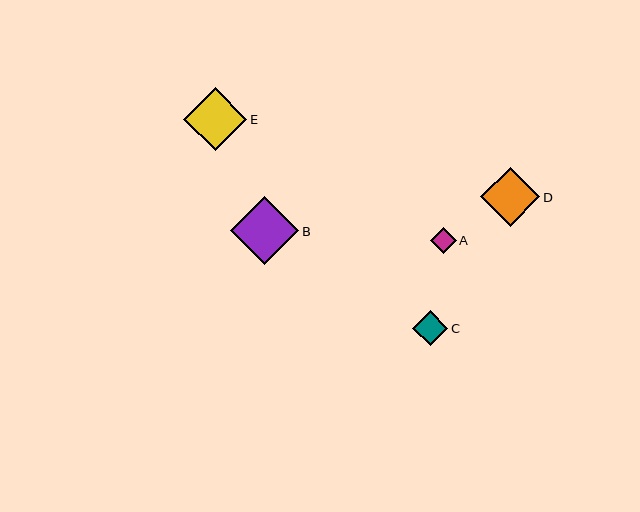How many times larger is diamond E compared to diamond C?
Diamond E is approximately 1.8 times the size of diamond C.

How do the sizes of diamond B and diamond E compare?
Diamond B and diamond E are approximately the same size.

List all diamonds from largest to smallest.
From largest to smallest: B, E, D, C, A.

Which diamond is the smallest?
Diamond A is the smallest with a size of approximately 26 pixels.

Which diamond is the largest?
Diamond B is the largest with a size of approximately 68 pixels.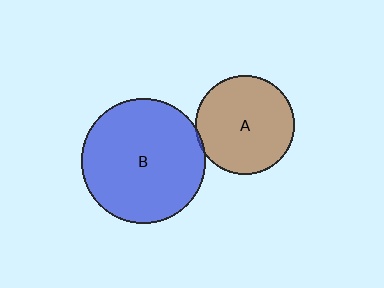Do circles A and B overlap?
Yes.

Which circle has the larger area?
Circle B (blue).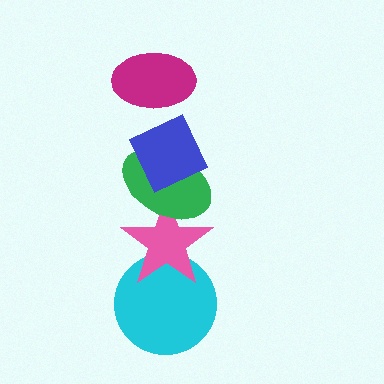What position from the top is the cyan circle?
The cyan circle is 5th from the top.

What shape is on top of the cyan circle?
The pink star is on top of the cyan circle.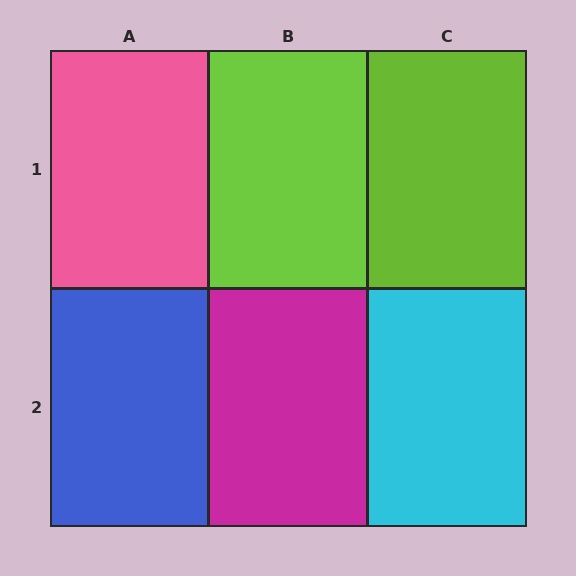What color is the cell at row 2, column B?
Magenta.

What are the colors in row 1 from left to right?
Pink, lime, lime.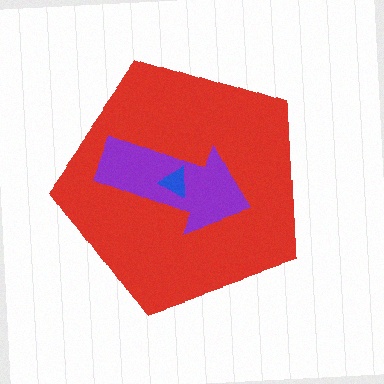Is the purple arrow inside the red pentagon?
Yes.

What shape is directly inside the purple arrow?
The blue triangle.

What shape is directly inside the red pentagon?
The purple arrow.